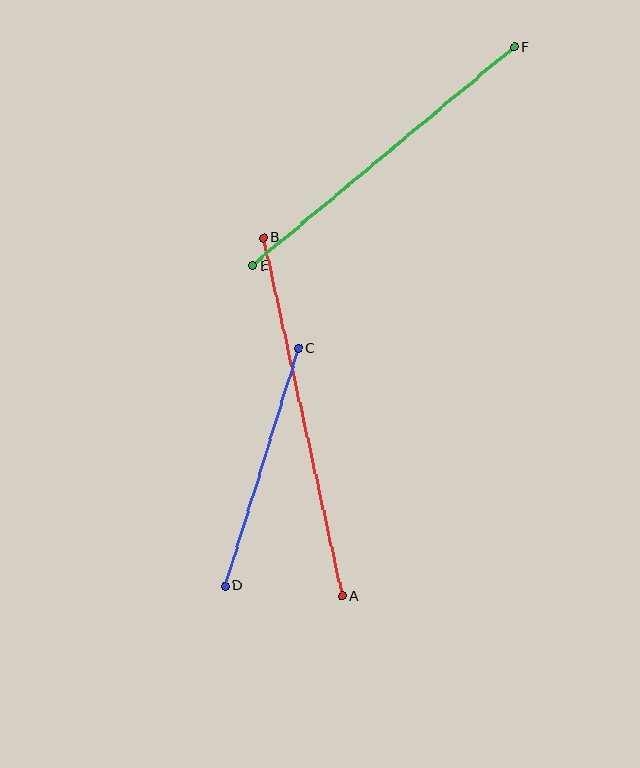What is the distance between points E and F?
The distance is approximately 340 pixels.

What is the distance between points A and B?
The distance is approximately 367 pixels.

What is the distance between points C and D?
The distance is approximately 249 pixels.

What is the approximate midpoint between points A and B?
The midpoint is at approximately (303, 417) pixels.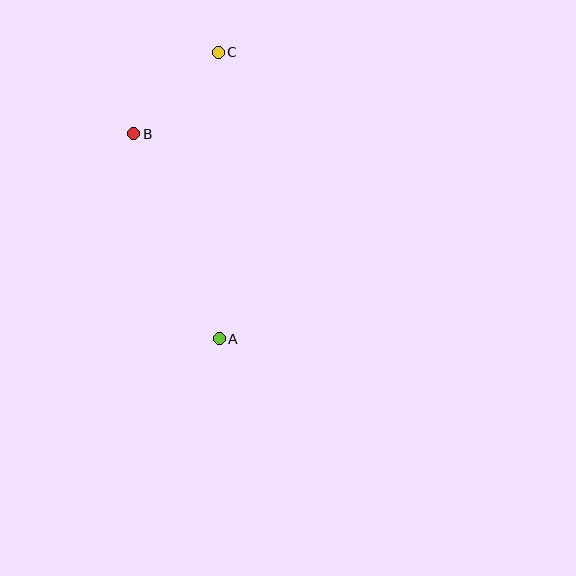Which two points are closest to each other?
Points B and C are closest to each other.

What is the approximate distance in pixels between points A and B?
The distance between A and B is approximately 222 pixels.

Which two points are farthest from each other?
Points A and C are farthest from each other.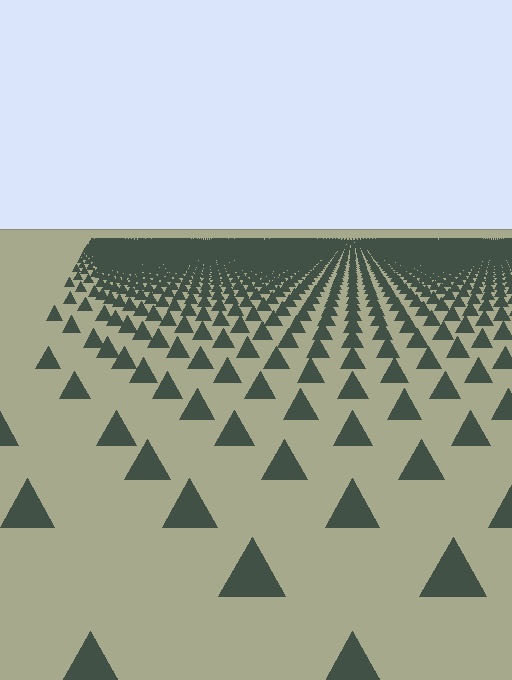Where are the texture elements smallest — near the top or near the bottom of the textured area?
Near the top.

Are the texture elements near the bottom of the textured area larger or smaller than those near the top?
Larger. Near the bottom, elements are closer to the viewer and appear at a bigger on-screen size.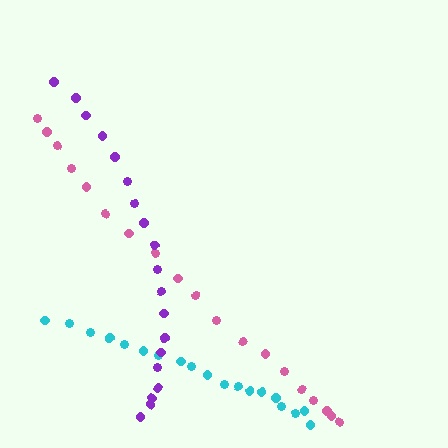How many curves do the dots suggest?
There are 3 distinct paths.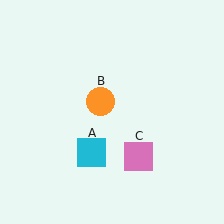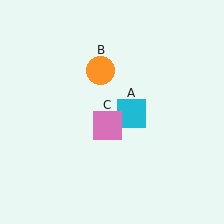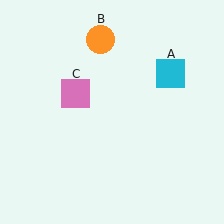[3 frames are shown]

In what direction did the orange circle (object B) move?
The orange circle (object B) moved up.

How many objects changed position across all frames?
3 objects changed position: cyan square (object A), orange circle (object B), pink square (object C).